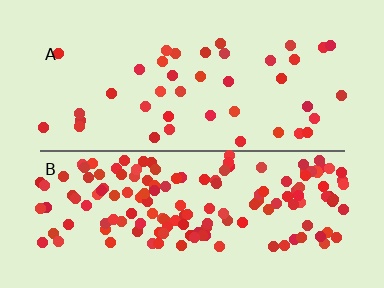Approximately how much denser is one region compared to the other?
Approximately 3.7× — region B over region A.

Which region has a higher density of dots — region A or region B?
B (the bottom).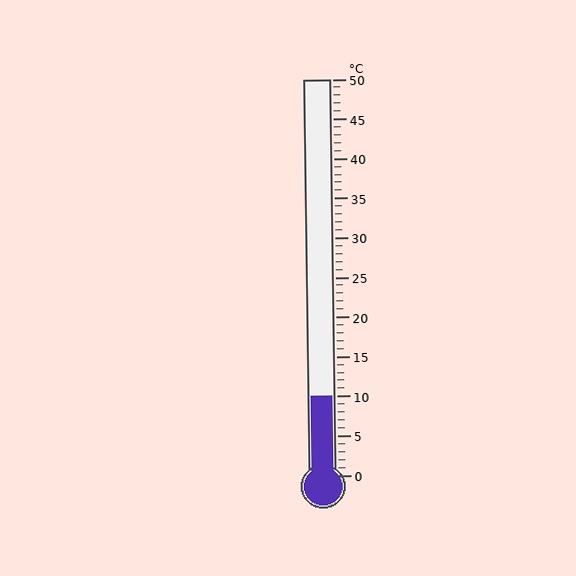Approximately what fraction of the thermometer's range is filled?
The thermometer is filled to approximately 20% of its range.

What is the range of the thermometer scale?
The thermometer scale ranges from 0°C to 50°C.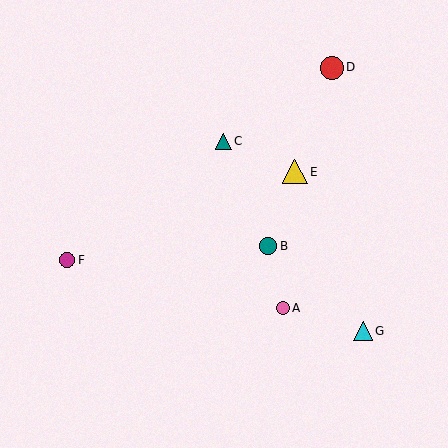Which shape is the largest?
The yellow triangle (labeled E) is the largest.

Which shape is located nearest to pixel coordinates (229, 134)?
The teal triangle (labeled C) at (223, 141) is nearest to that location.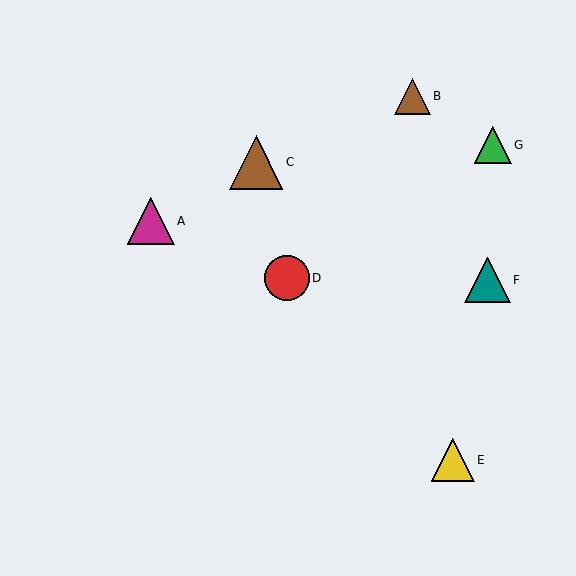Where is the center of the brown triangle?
The center of the brown triangle is at (412, 96).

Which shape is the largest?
The brown triangle (labeled C) is the largest.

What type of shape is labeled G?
Shape G is a green triangle.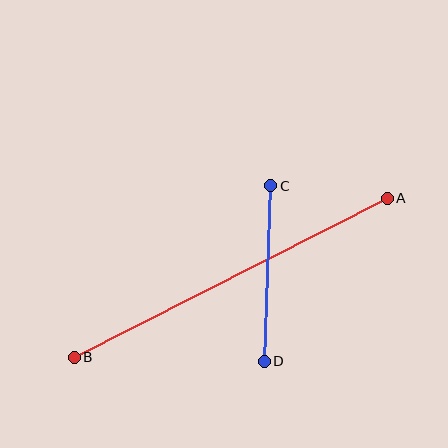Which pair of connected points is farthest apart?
Points A and B are farthest apart.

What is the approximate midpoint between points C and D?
The midpoint is at approximately (267, 274) pixels.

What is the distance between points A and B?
The distance is approximately 351 pixels.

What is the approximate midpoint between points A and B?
The midpoint is at approximately (231, 278) pixels.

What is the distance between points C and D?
The distance is approximately 176 pixels.